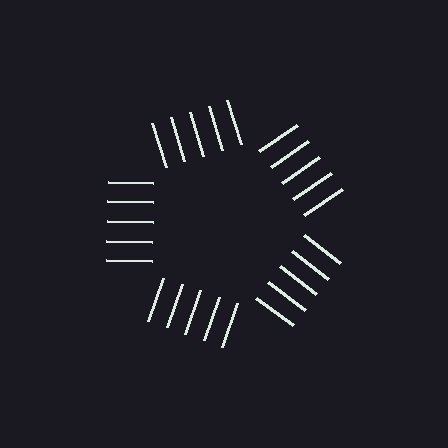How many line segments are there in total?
25 — 5 along each of the 5 edges.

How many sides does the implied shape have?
5 sides — the line-ends trace a pentagon.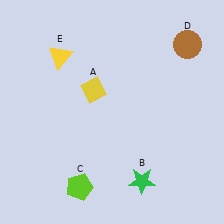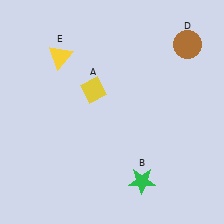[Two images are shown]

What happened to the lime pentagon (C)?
The lime pentagon (C) was removed in Image 2. It was in the bottom-left area of Image 1.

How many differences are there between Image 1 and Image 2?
There is 1 difference between the two images.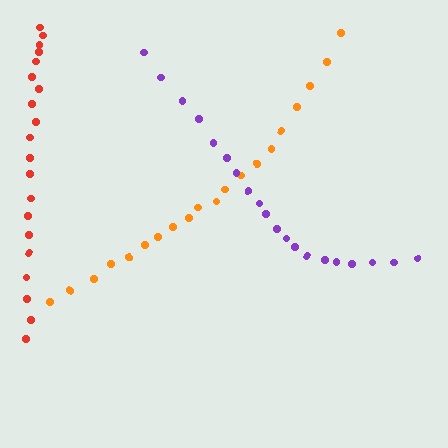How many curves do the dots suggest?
There are 3 distinct paths.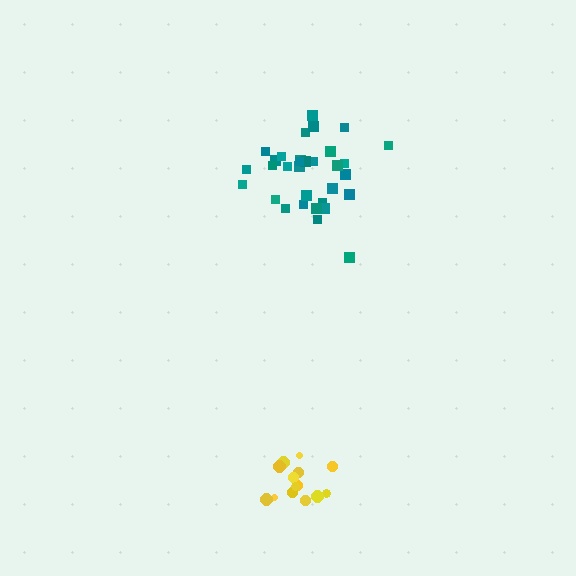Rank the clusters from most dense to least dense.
teal, yellow.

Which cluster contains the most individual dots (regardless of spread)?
Teal (32).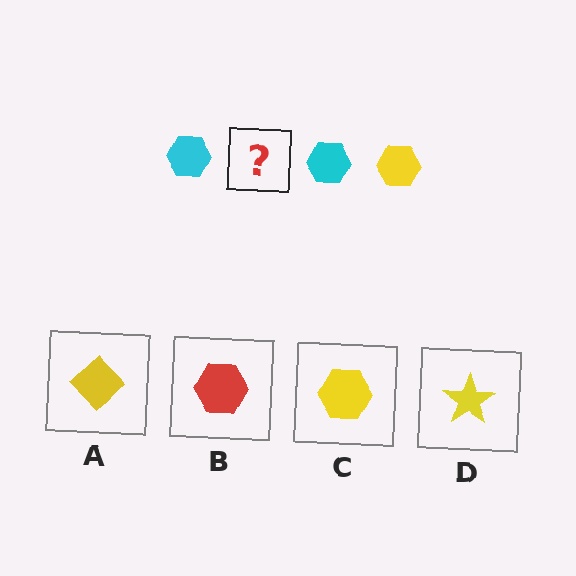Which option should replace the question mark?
Option C.